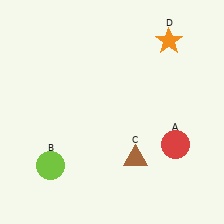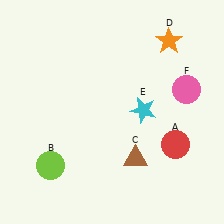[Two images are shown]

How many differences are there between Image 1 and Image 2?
There are 2 differences between the two images.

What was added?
A cyan star (E), a pink circle (F) were added in Image 2.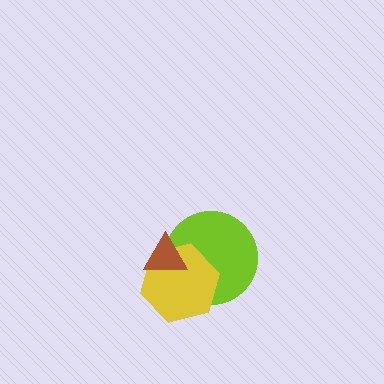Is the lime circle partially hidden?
Yes, it is partially covered by another shape.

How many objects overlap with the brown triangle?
2 objects overlap with the brown triangle.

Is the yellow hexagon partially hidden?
Yes, it is partially covered by another shape.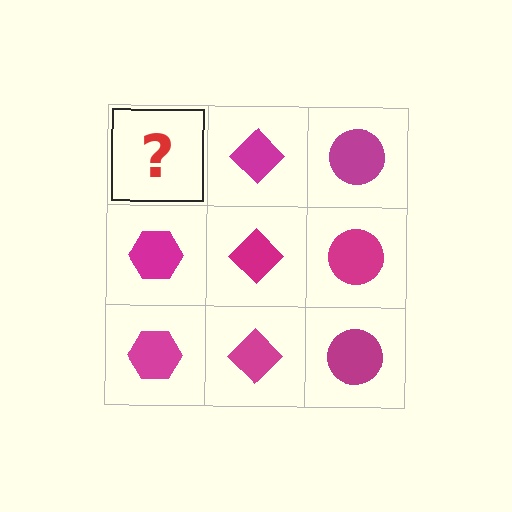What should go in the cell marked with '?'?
The missing cell should contain a magenta hexagon.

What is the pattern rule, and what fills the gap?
The rule is that each column has a consistent shape. The gap should be filled with a magenta hexagon.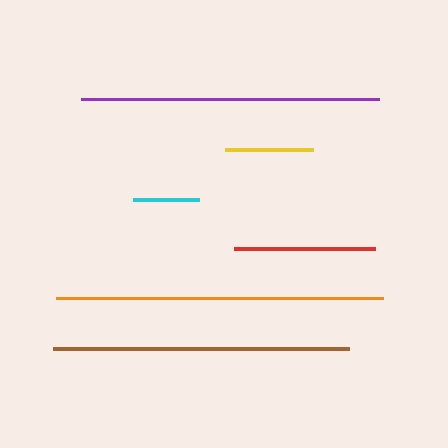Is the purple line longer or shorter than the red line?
The purple line is longer than the red line.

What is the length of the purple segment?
The purple segment is approximately 298 pixels long.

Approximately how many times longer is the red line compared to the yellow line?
The red line is approximately 1.6 times the length of the yellow line.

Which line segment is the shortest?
The cyan line is the shortest at approximately 65 pixels.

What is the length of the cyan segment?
The cyan segment is approximately 65 pixels long.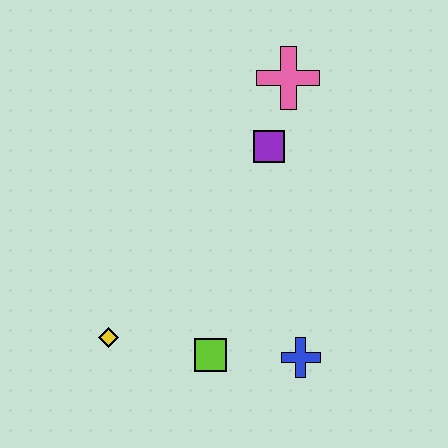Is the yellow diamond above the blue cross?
Yes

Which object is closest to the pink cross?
The purple square is closest to the pink cross.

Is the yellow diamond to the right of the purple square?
No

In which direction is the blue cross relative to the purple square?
The blue cross is below the purple square.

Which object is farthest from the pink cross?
The yellow diamond is farthest from the pink cross.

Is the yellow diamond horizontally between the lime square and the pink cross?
No